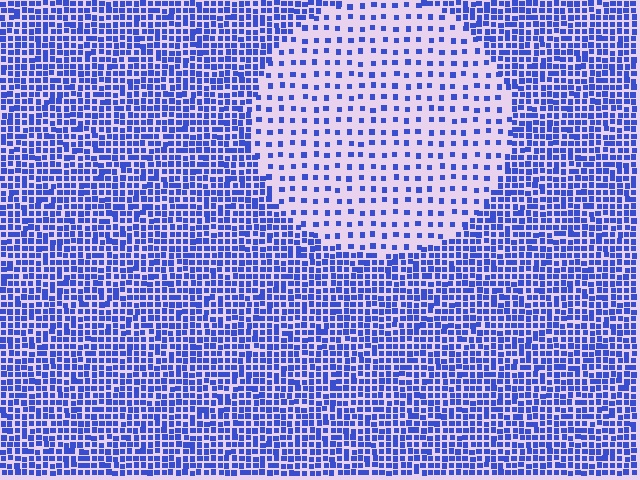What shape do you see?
I see a circle.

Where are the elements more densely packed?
The elements are more densely packed outside the circle boundary.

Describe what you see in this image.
The image contains small blue elements arranged at two different densities. A circle-shaped region is visible where the elements are less densely packed than the surrounding area.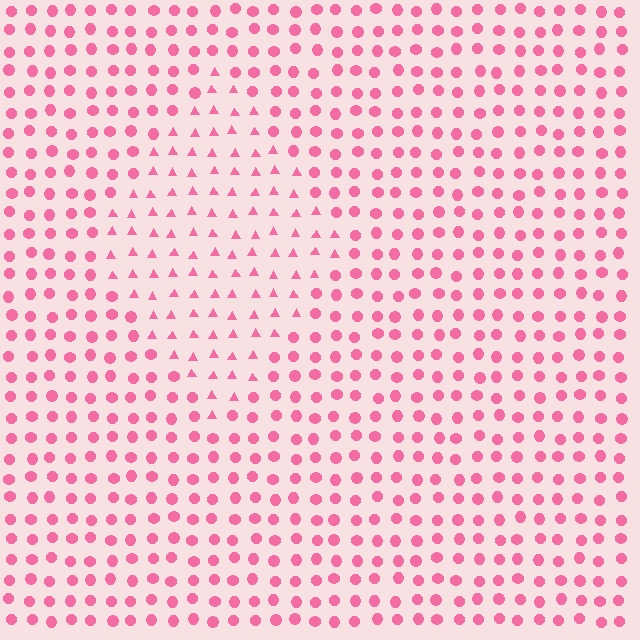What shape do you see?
I see a diamond.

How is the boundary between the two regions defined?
The boundary is defined by a change in element shape: triangles inside vs. circles outside. All elements share the same color and spacing.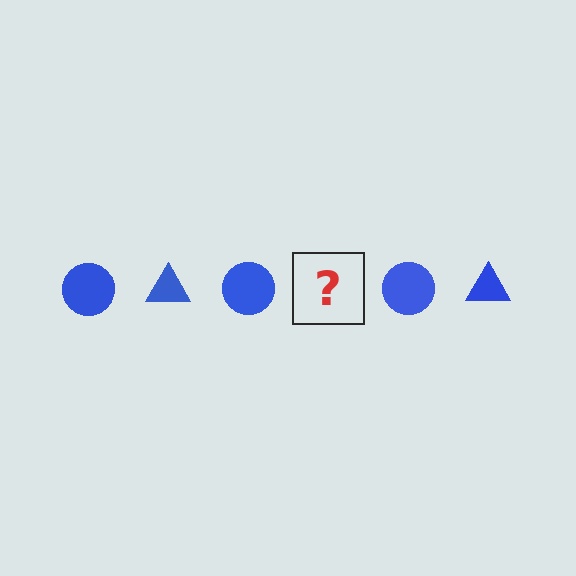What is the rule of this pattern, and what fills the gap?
The rule is that the pattern cycles through circle, triangle shapes in blue. The gap should be filled with a blue triangle.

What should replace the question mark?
The question mark should be replaced with a blue triangle.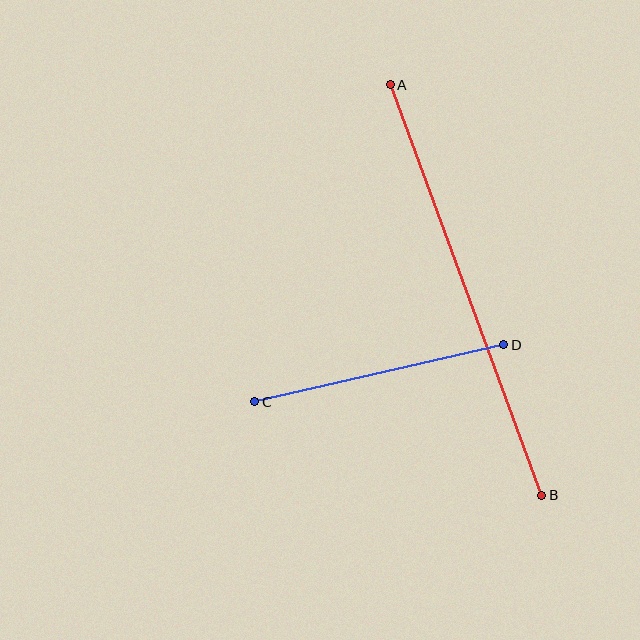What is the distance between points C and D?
The distance is approximately 255 pixels.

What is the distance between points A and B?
The distance is approximately 438 pixels.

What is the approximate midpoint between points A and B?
The midpoint is at approximately (466, 290) pixels.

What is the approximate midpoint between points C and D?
The midpoint is at approximately (379, 373) pixels.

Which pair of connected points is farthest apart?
Points A and B are farthest apart.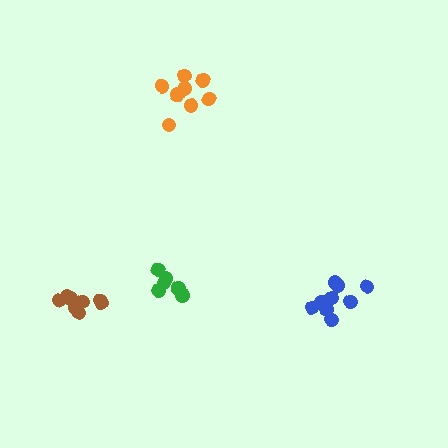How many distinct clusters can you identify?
There are 4 distinct clusters.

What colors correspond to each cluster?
The clusters are colored: blue, orange, green, brown.